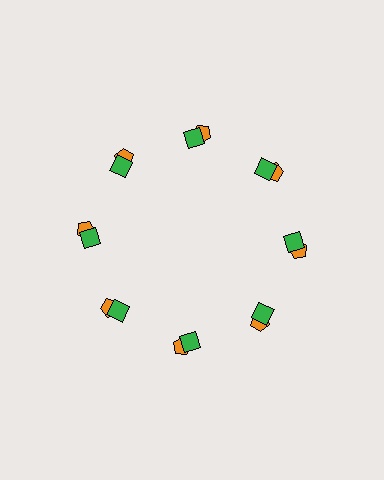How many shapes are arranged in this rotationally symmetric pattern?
There are 16 shapes, arranged in 8 groups of 2.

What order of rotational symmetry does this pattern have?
This pattern has 8-fold rotational symmetry.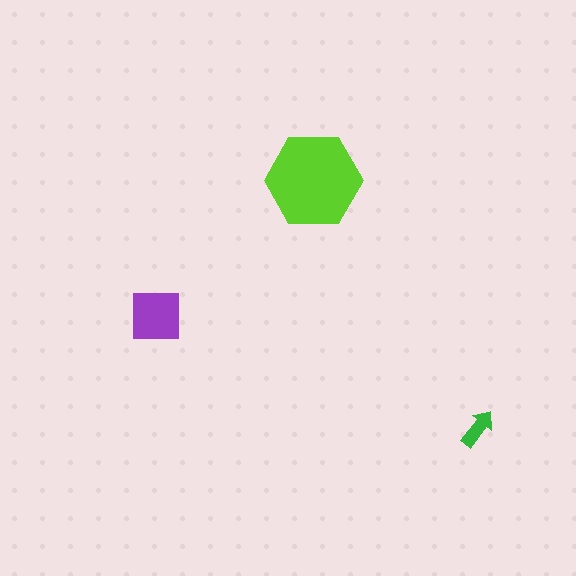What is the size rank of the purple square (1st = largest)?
2nd.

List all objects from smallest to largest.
The green arrow, the purple square, the lime hexagon.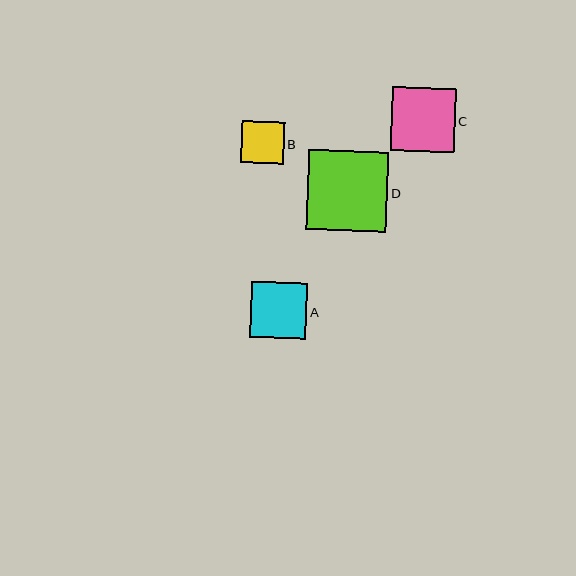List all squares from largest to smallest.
From largest to smallest: D, C, A, B.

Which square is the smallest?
Square B is the smallest with a size of approximately 43 pixels.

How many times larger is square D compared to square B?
Square D is approximately 1.9 times the size of square B.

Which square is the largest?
Square D is the largest with a size of approximately 81 pixels.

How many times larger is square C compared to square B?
Square C is approximately 1.5 times the size of square B.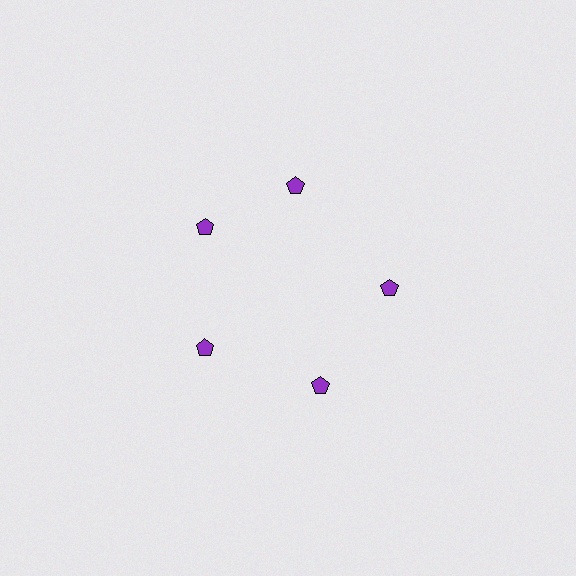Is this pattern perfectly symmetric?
No. The 5 purple pentagons are arranged in a ring, but one element near the 1 o'clock position is rotated out of alignment along the ring, breaking the 5-fold rotational symmetry.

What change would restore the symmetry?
The symmetry would be restored by rotating it back into even spacing with its neighbors so that all 5 pentagons sit at equal angles and equal distance from the center.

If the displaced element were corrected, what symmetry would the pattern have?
It would have 5-fold rotational symmetry — the pattern would map onto itself every 72 degrees.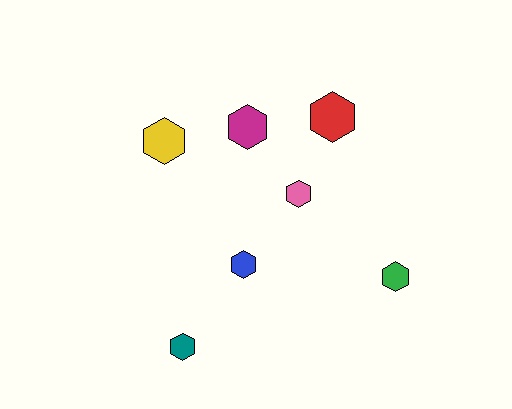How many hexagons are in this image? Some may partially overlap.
There are 7 hexagons.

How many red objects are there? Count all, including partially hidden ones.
There is 1 red object.